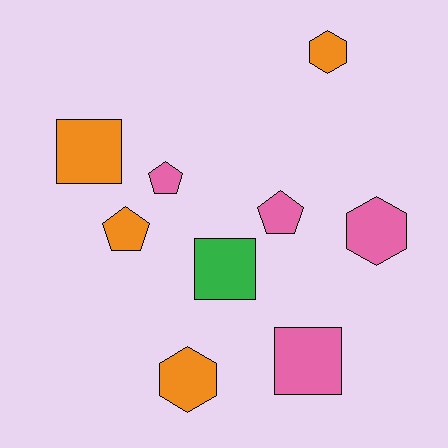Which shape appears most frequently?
Pentagon, with 3 objects.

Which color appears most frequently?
Pink, with 4 objects.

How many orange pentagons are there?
There is 1 orange pentagon.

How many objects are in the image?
There are 9 objects.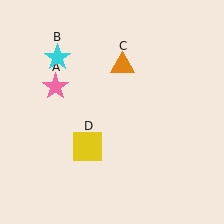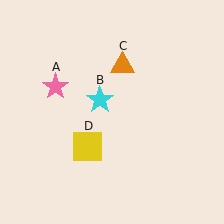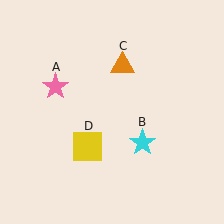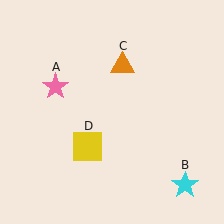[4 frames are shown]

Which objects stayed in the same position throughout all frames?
Pink star (object A) and orange triangle (object C) and yellow square (object D) remained stationary.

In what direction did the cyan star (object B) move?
The cyan star (object B) moved down and to the right.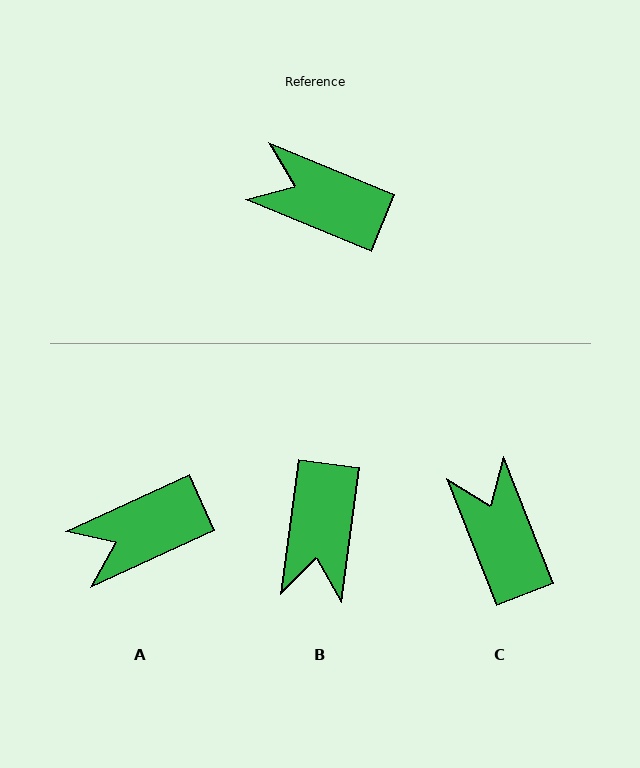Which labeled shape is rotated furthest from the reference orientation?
B, about 105 degrees away.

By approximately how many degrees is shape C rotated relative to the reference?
Approximately 47 degrees clockwise.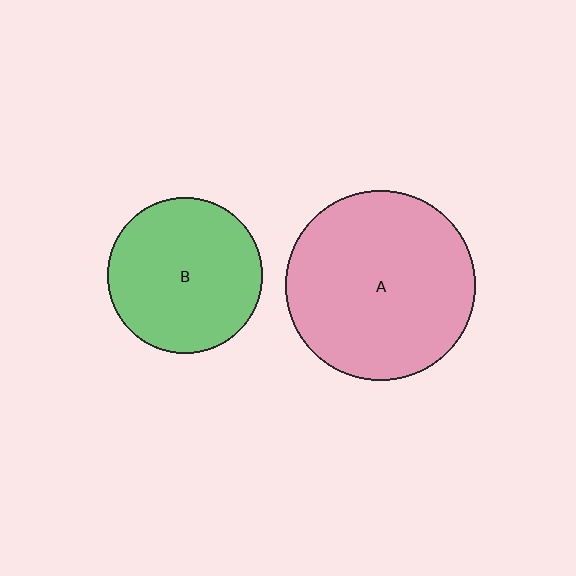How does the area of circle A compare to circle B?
Approximately 1.5 times.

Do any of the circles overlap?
No, none of the circles overlap.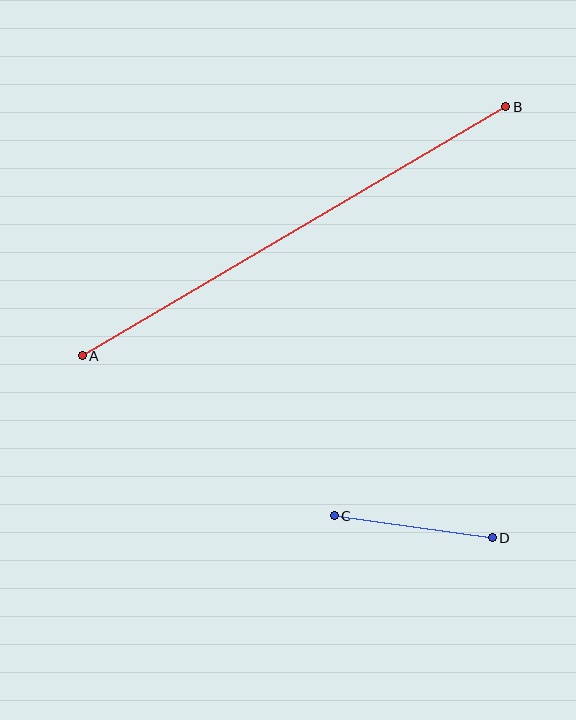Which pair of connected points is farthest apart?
Points A and B are farthest apart.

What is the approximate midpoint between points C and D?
The midpoint is at approximately (413, 527) pixels.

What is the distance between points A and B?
The distance is approximately 491 pixels.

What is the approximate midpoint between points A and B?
The midpoint is at approximately (294, 231) pixels.